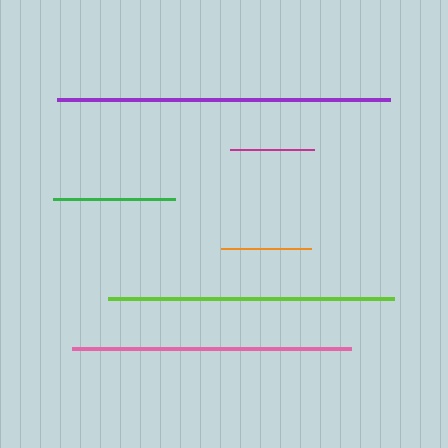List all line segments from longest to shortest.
From longest to shortest: purple, lime, pink, green, orange, magenta.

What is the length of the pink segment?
The pink segment is approximately 278 pixels long.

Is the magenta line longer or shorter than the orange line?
The orange line is longer than the magenta line.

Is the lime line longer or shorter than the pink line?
The lime line is longer than the pink line.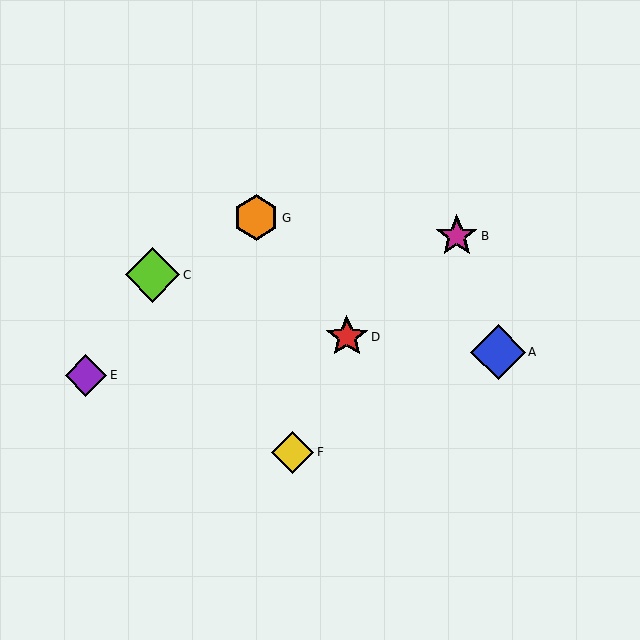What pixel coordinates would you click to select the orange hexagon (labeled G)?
Click at (256, 218) to select the orange hexagon G.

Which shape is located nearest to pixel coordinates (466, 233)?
The magenta star (labeled B) at (457, 236) is nearest to that location.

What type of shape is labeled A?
Shape A is a blue diamond.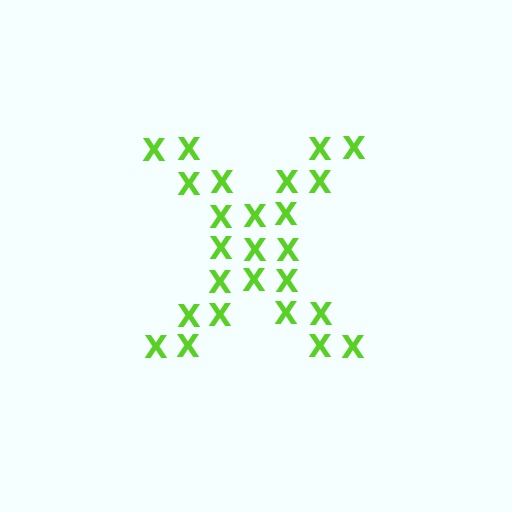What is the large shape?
The large shape is the letter X.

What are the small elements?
The small elements are letter X's.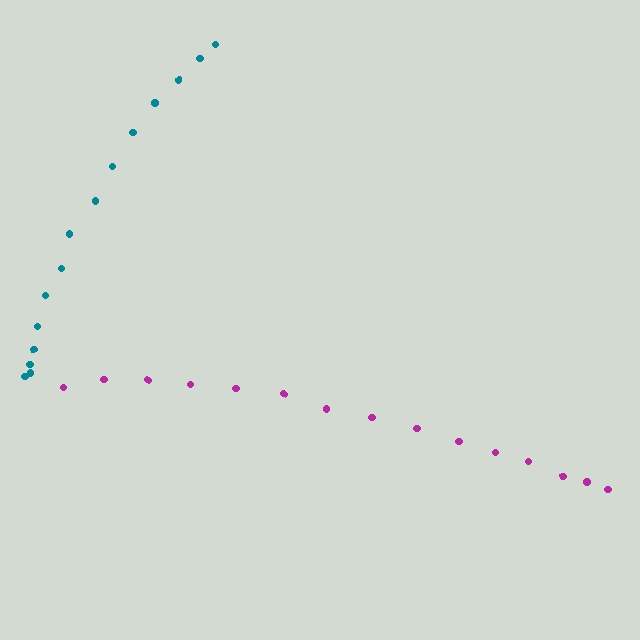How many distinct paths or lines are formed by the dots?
There are 2 distinct paths.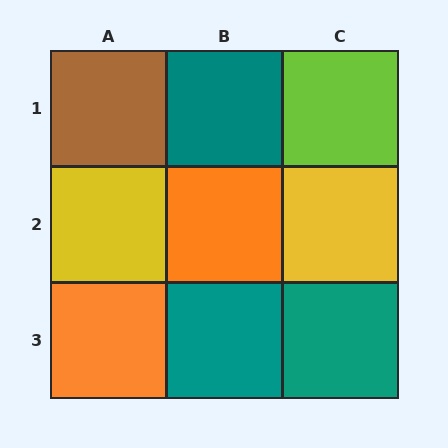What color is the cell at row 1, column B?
Teal.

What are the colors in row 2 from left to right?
Yellow, orange, yellow.